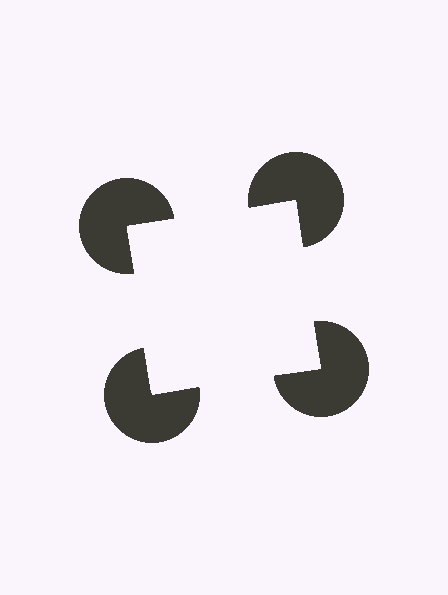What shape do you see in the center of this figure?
An illusory square — its edges are inferred from the aligned wedge cuts in the pac-man discs, not physically drawn.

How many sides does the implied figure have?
4 sides.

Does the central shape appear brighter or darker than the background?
It typically appears slightly brighter than the background, even though no actual brightness change is drawn.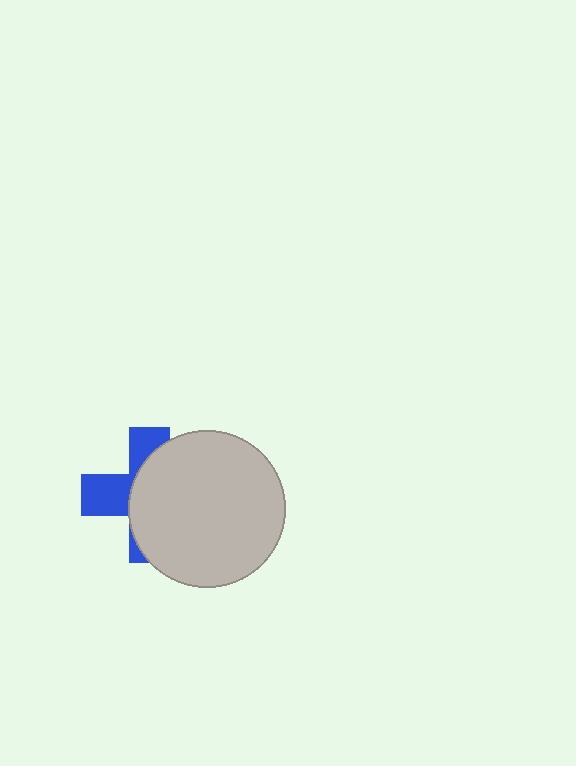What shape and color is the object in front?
The object in front is a light gray circle.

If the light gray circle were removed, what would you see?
You would see the complete blue cross.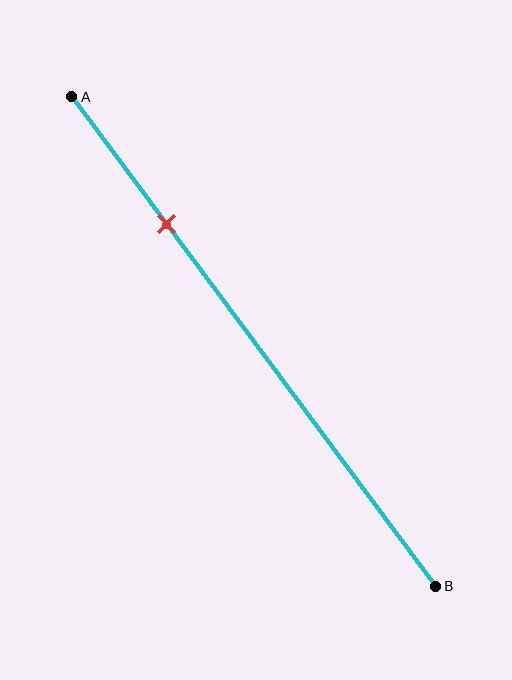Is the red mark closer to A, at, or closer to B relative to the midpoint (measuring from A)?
The red mark is closer to point A than the midpoint of segment AB.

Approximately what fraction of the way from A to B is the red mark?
The red mark is approximately 25% of the way from A to B.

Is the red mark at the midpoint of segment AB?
No, the mark is at about 25% from A, not at the 50% midpoint.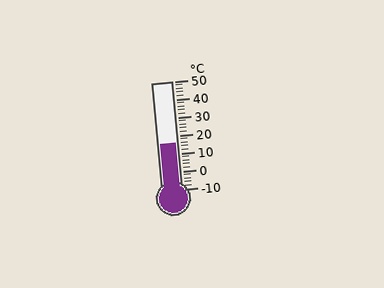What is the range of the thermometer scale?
The thermometer scale ranges from -10°C to 50°C.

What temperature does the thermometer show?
The thermometer shows approximately 16°C.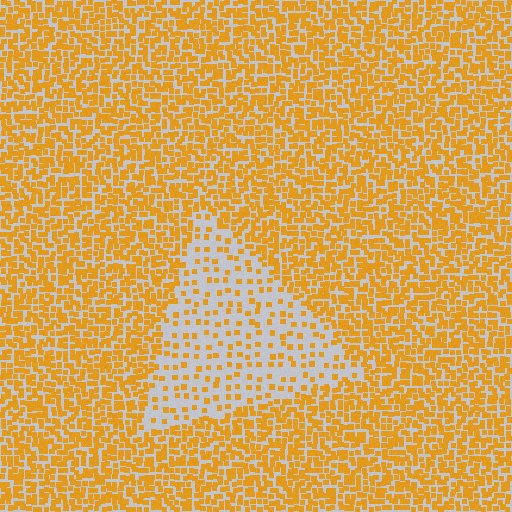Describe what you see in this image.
The image contains small orange elements arranged at two different densities. A triangle-shaped region is visible where the elements are less densely packed than the surrounding area.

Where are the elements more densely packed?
The elements are more densely packed outside the triangle boundary.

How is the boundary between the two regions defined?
The boundary is defined by a change in element density (approximately 2.9x ratio). All elements are the same color, size, and shape.